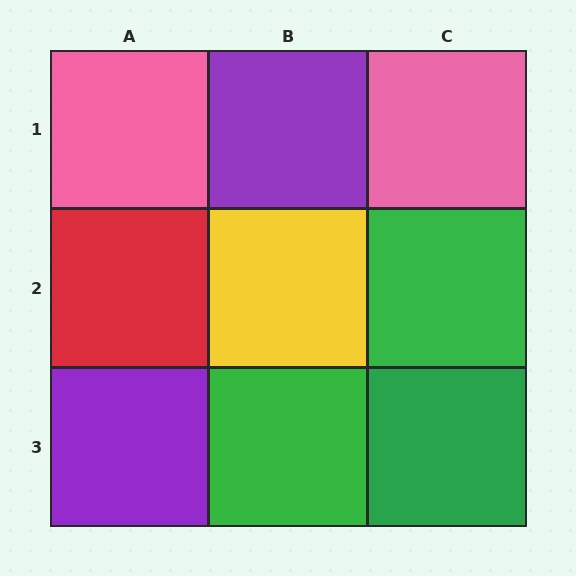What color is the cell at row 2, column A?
Red.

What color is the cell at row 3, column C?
Green.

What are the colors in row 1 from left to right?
Pink, purple, pink.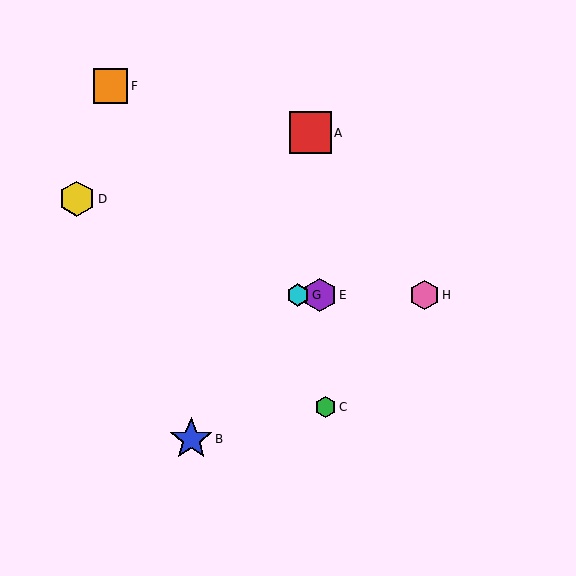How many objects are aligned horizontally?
3 objects (E, G, H) are aligned horizontally.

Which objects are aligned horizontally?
Objects E, G, H are aligned horizontally.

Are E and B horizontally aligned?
No, E is at y≈295 and B is at y≈439.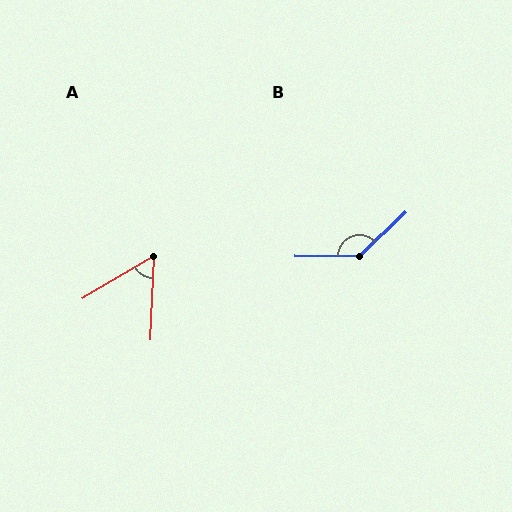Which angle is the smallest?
A, at approximately 57 degrees.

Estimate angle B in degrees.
Approximately 136 degrees.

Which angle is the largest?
B, at approximately 136 degrees.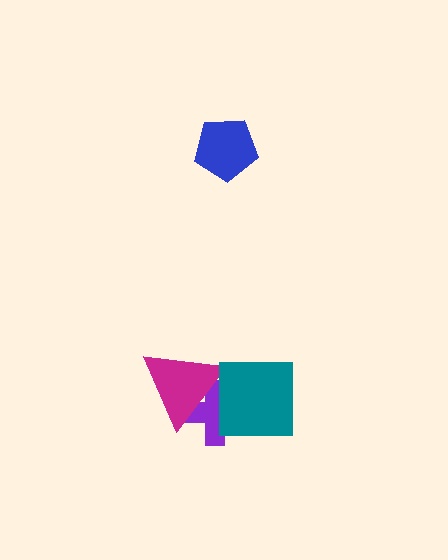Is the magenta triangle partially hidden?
Yes, it is partially covered by another shape.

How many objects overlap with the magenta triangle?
2 objects overlap with the magenta triangle.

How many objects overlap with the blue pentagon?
0 objects overlap with the blue pentagon.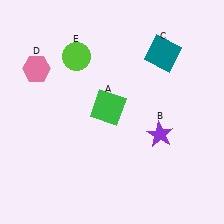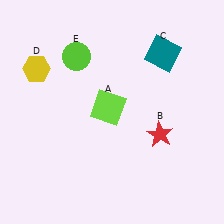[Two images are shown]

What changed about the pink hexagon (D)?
In Image 1, D is pink. In Image 2, it changed to yellow.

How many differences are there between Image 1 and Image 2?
There are 3 differences between the two images.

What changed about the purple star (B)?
In Image 1, B is purple. In Image 2, it changed to red.